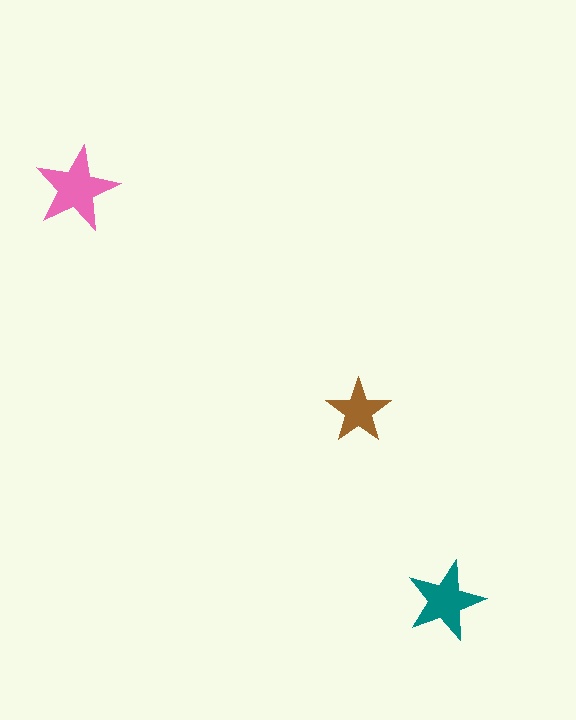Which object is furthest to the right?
The teal star is rightmost.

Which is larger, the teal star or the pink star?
The pink one.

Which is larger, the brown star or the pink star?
The pink one.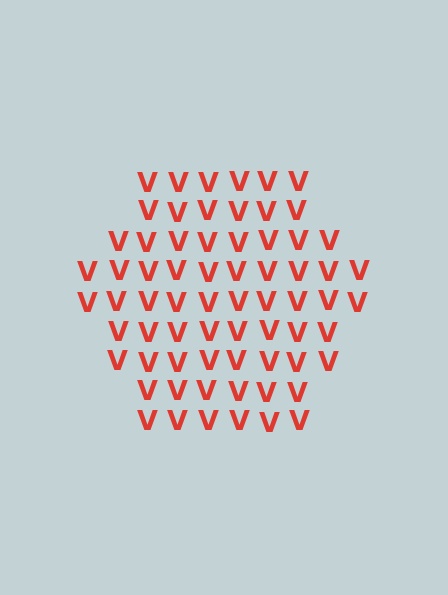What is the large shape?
The large shape is a hexagon.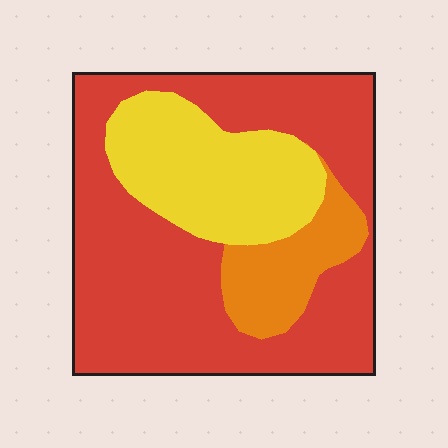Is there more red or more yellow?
Red.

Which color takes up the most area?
Red, at roughly 60%.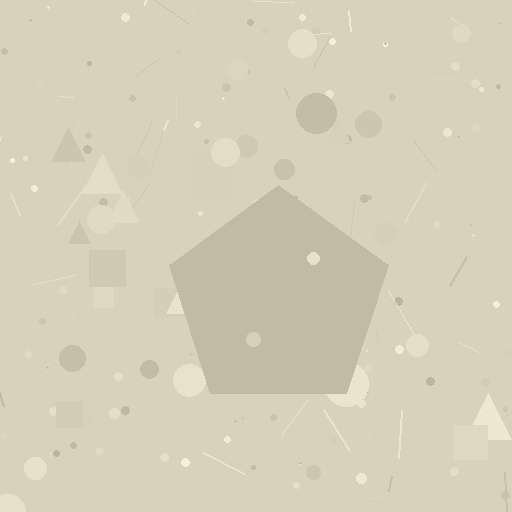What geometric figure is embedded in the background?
A pentagon is embedded in the background.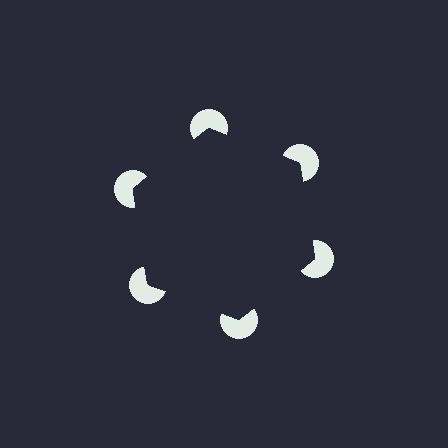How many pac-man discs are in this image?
There are 6 — one at each vertex of the illusory hexagon.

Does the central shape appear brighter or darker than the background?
It typically appears slightly darker than the background, even though no actual brightness change is drawn.